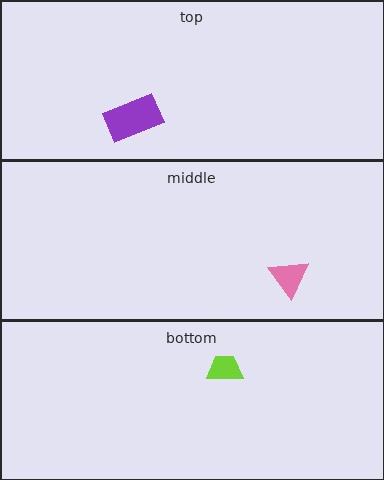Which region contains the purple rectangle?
The top region.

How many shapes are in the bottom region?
1.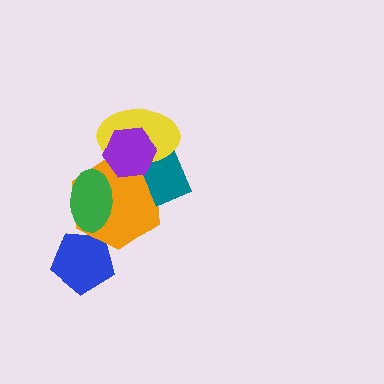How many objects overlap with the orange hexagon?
5 objects overlap with the orange hexagon.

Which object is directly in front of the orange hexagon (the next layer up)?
The teal rectangle is directly in front of the orange hexagon.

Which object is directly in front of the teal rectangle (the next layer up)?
The yellow ellipse is directly in front of the teal rectangle.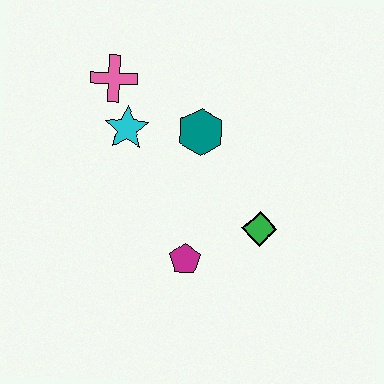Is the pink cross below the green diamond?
No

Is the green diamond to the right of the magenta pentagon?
Yes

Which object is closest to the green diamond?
The magenta pentagon is closest to the green diamond.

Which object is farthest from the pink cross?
The green diamond is farthest from the pink cross.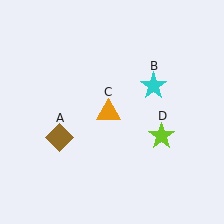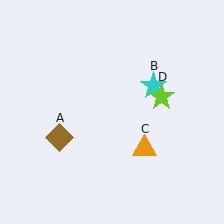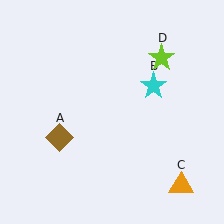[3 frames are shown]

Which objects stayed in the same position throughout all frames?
Brown diamond (object A) and cyan star (object B) remained stationary.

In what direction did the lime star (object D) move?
The lime star (object D) moved up.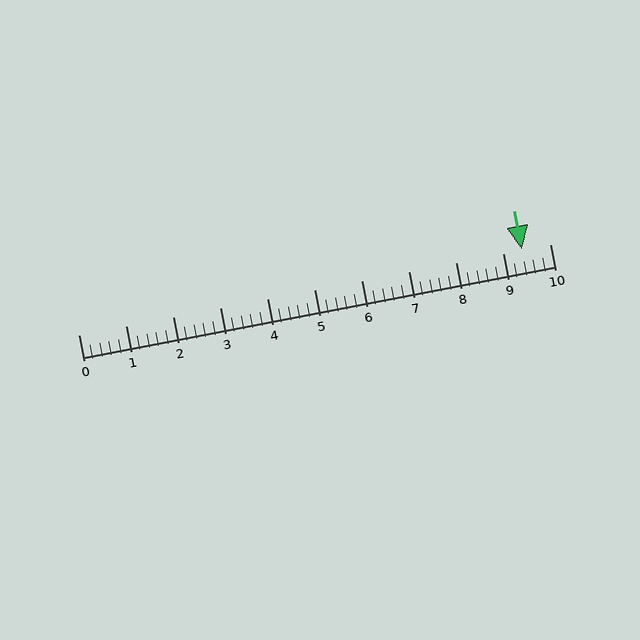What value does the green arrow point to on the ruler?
The green arrow points to approximately 9.4.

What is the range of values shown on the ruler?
The ruler shows values from 0 to 10.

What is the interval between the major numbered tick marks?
The major tick marks are spaced 1 units apart.